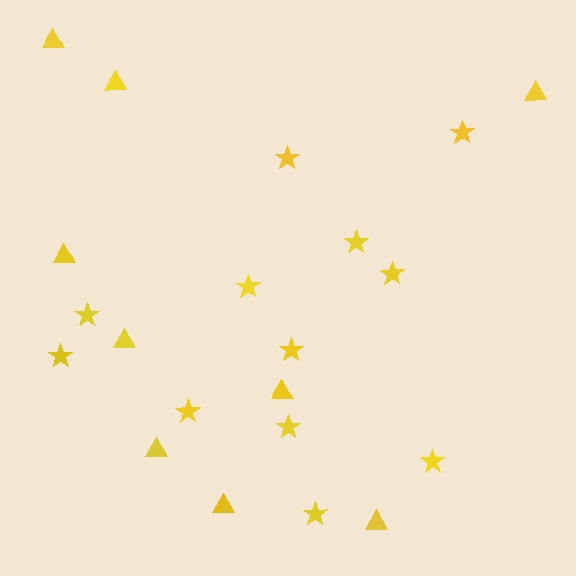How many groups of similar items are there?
There are 2 groups: one group of stars (12) and one group of triangles (9).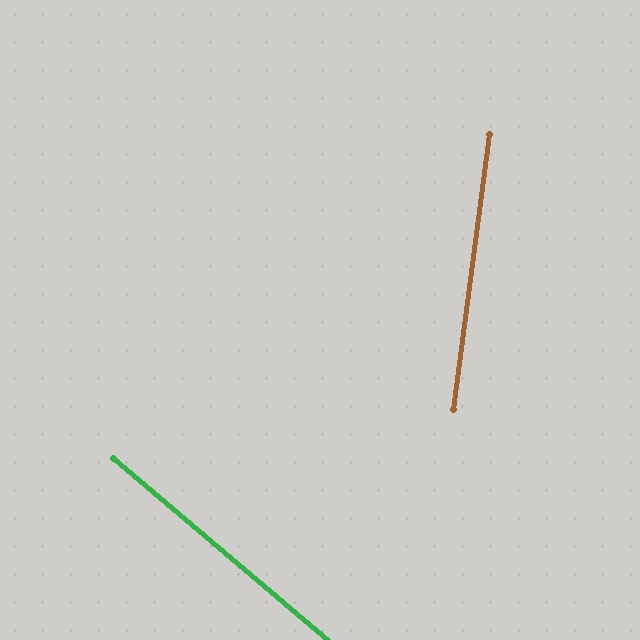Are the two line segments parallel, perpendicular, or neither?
Neither parallel nor perpendicular — they differ by about 57°.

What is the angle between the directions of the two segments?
Approximately 57 degrees.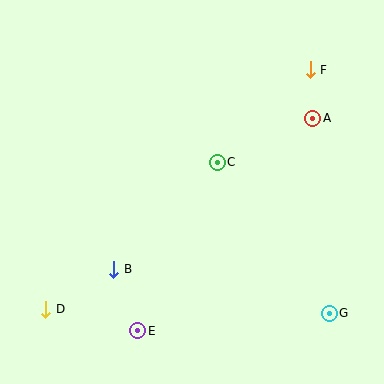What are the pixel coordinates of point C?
Point C is at (217, 162).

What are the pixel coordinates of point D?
Point D is at (46, 309).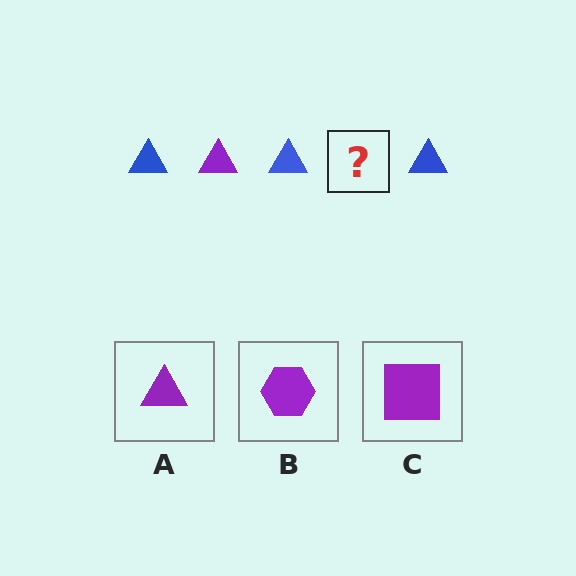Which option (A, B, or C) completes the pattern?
A.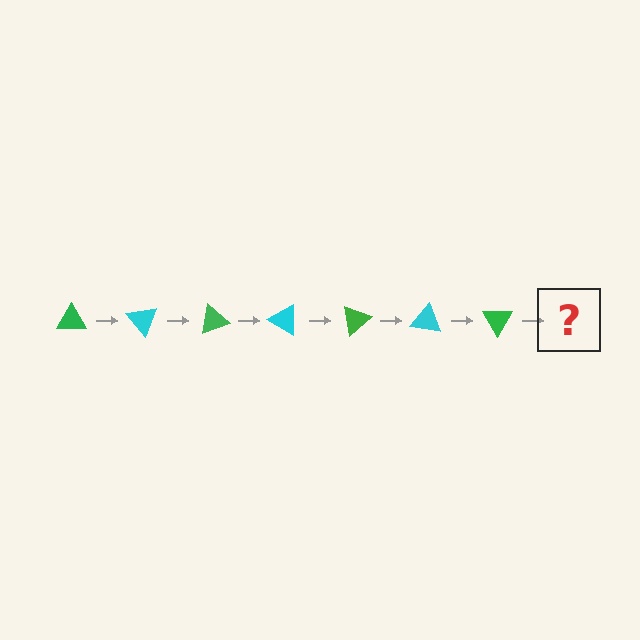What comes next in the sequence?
The next element should be a cyan triangle, rotated 350 degrees from the start.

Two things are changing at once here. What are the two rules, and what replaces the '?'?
The two rules are that it rotates 50 degrees each step and the color cycles through green and cyan. The '?' should be a cyan triangle, rotated 350 degrees from the start.